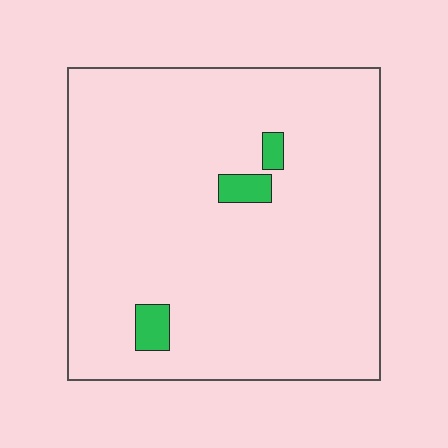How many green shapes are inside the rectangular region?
3.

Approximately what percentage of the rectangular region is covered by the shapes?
Approximately 5%.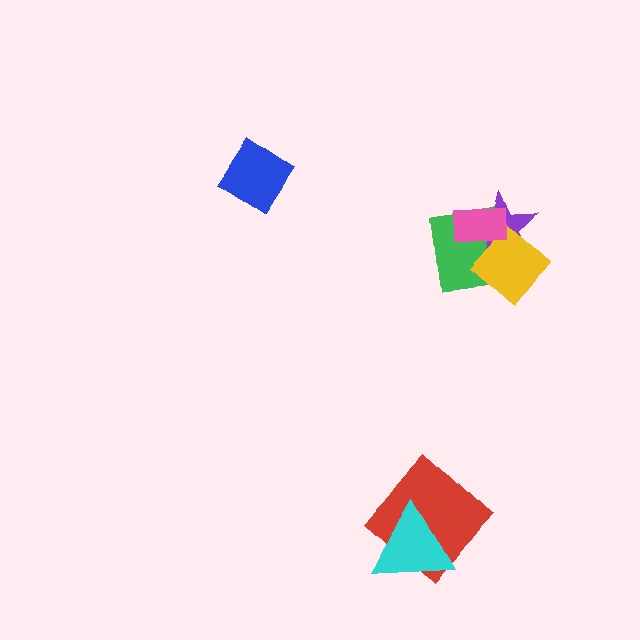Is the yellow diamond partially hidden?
Yes, it is partially covered by another shape.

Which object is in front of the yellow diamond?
The pink rectangle is in front of the yellow diamond.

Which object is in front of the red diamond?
The cyan triangle is in front of the red diamond.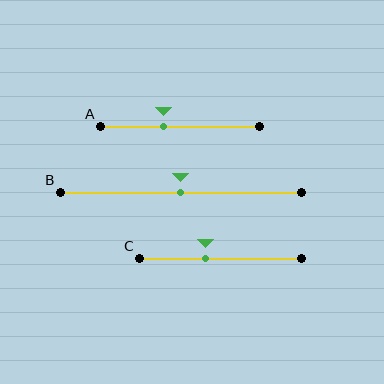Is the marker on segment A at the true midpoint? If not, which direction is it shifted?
No, the marker on segment A is shifted to the left by about 10% of the segment length.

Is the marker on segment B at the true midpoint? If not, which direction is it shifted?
Yes, the marker on segment B is at the true midpoint.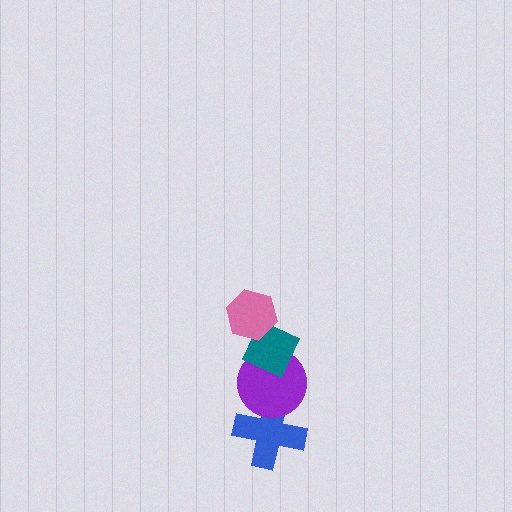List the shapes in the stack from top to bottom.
From top to bottom: the pink hexagon, the teal diamond, the purple circle, the blue cross.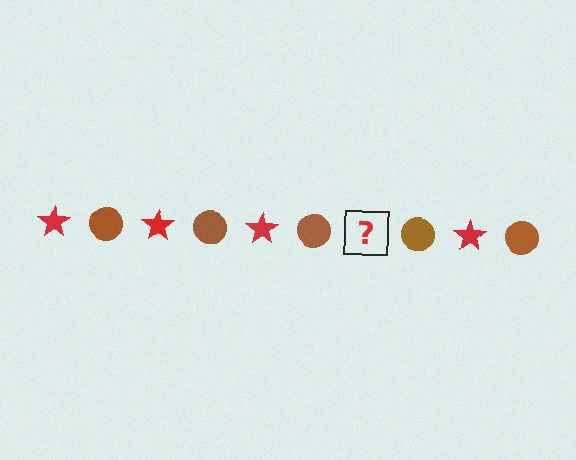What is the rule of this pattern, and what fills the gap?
The rule is that the pattern alternates between red star and brown circle. The gap should be filled with a red star.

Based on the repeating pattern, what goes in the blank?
The blank should be a red star.